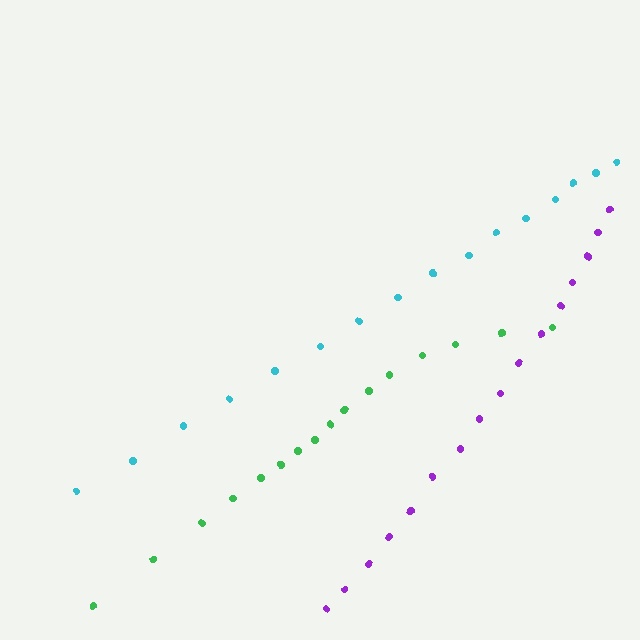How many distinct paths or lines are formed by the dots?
There are 3 distinct paths.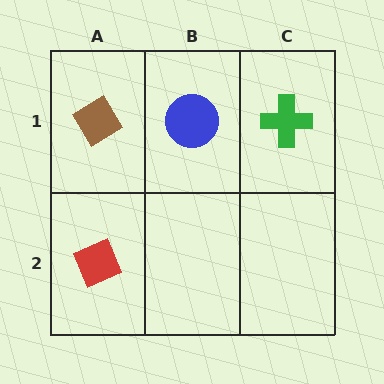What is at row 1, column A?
A brown diamond.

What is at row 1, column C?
A green cross.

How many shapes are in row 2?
1 shape.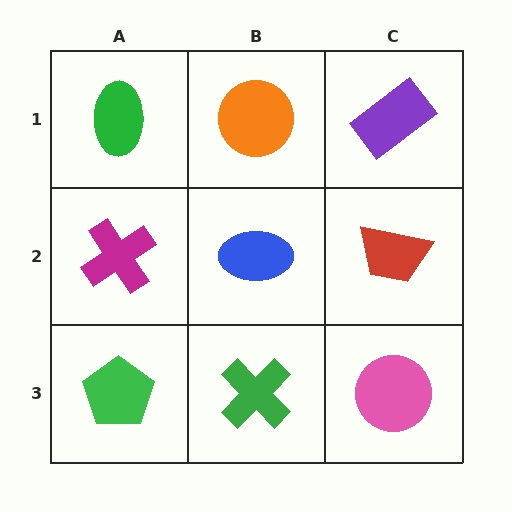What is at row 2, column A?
A magenta cross.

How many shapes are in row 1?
3 shapes.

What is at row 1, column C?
A purple rectangle.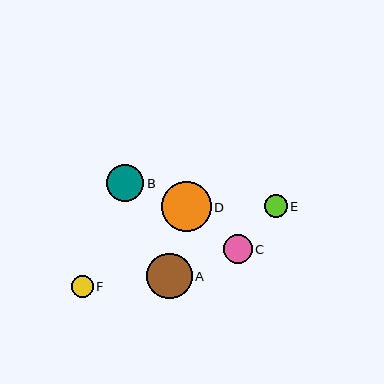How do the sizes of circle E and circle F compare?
Circle E and circle F are approximately the same size.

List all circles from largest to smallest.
From largest to smallest: D, A, B, C, E, F.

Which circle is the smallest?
Circle F is the smallest with a size of approximately 21 pixels.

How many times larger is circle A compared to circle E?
Circle A is approximately 1.9 times the size of circle E.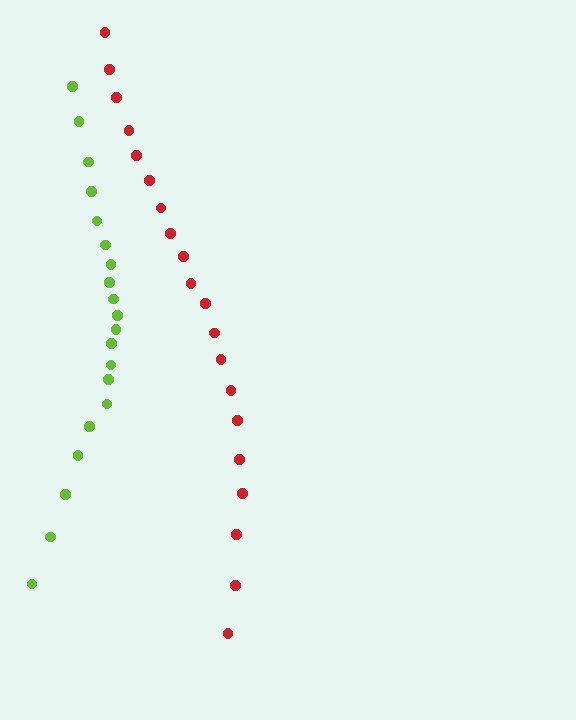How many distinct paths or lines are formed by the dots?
There are 2 distinct paths.